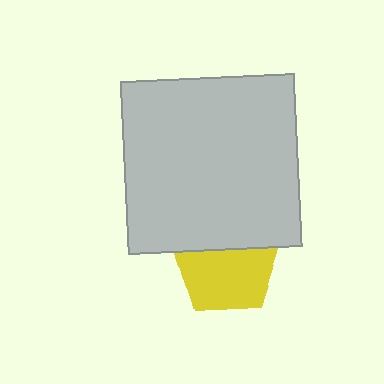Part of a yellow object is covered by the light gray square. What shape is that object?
It is a pentagon.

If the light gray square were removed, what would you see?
You would see the complete yellow pentagon.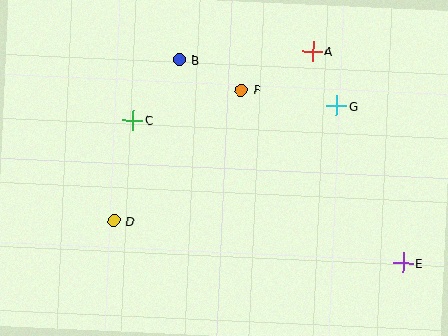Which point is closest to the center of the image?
Point F at (241, 90) is closest to the center.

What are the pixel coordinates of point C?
Point C is at (133, 120).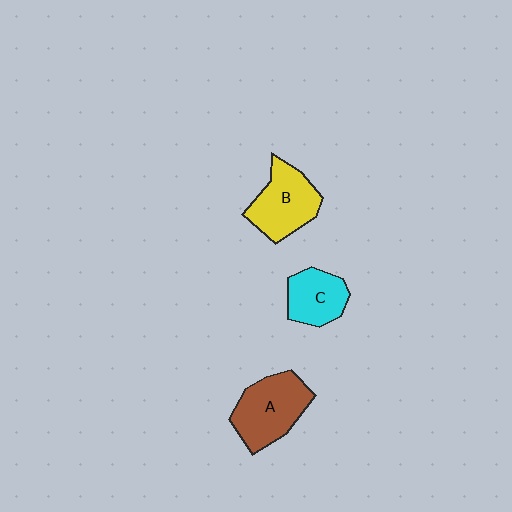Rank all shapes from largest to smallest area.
From largest to smallest: A (brown), B (yellow), C (cyan).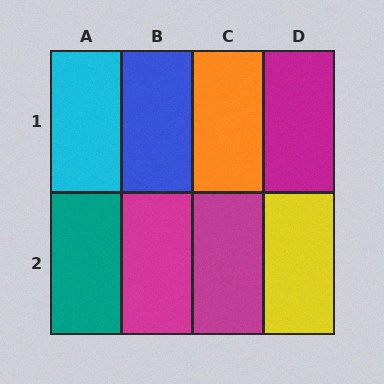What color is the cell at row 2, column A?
Teal.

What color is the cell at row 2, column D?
Yellow.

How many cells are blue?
1 cell is blue.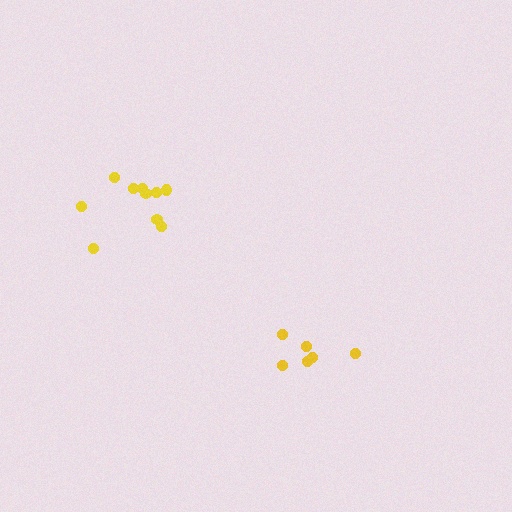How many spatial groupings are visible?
There are 2 spatial groupings.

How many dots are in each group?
Group 1: 10 dots, Group 2: 6 dots (16 total).